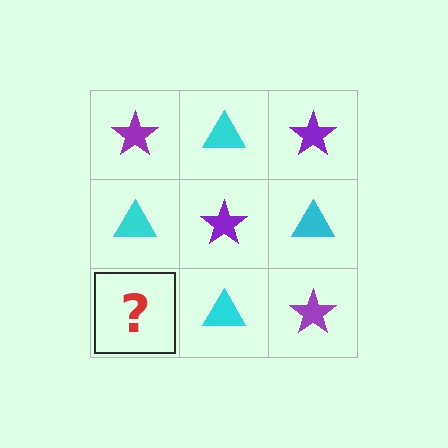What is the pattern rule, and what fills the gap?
The rule is that it alternates purple star and cyan triangle in a checkerboard pattern. The gap should be filled with a purple star.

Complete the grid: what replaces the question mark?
The question mark should be replaced with a purple star.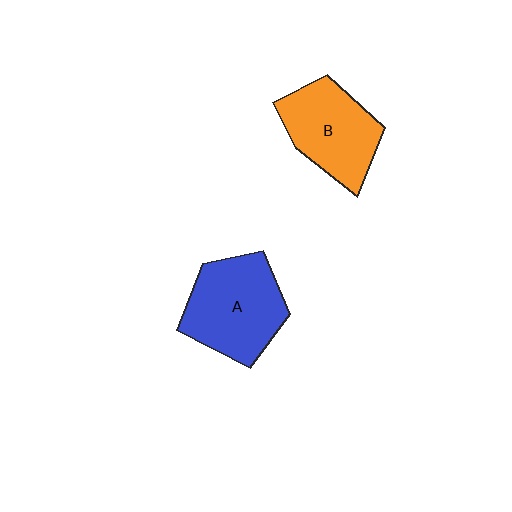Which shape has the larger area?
Shape A (blue).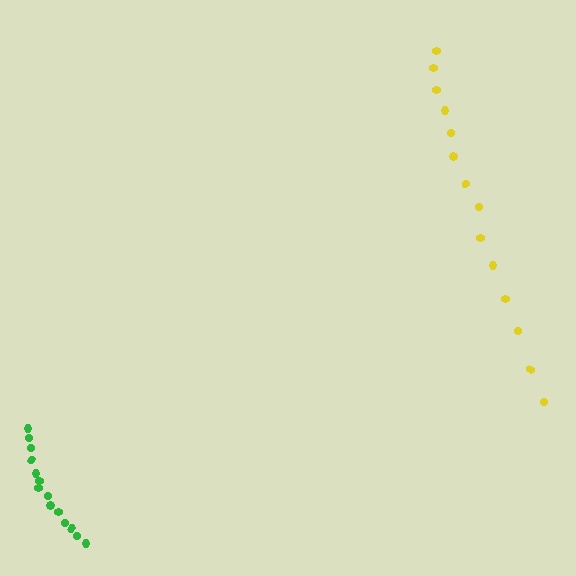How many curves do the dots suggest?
There are 2 distinct paths.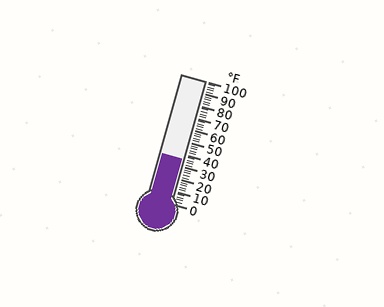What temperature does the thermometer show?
The thermometer shows approximately 36°F.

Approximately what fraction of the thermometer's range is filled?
The thermometer is filled to approximately 35% of its range.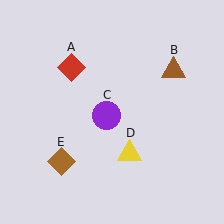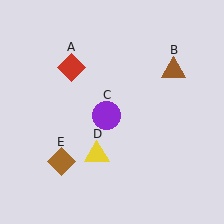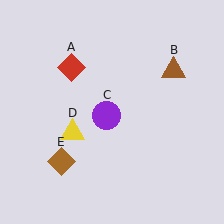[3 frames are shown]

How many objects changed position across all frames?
1 object changed position: yellow triangle (object D).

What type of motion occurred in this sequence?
The yellow triangle (object D) rotated clockwise around the center of the scene.